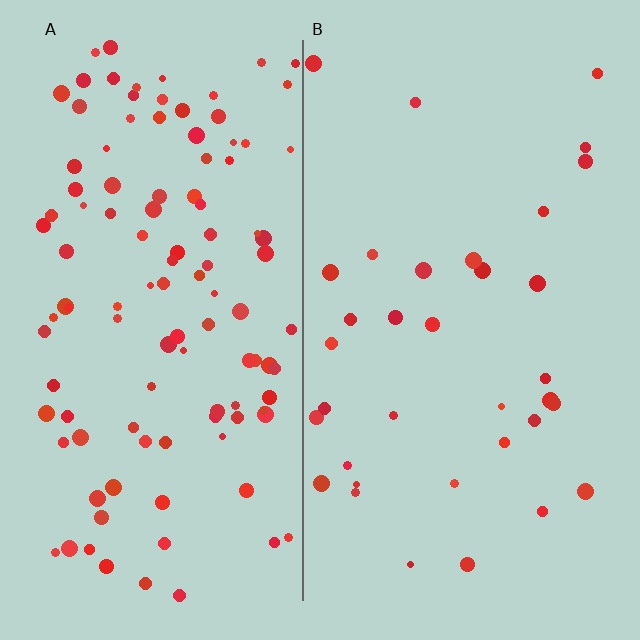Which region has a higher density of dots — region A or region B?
A (the left).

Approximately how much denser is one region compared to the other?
Approximately 3.2× — region A over region B.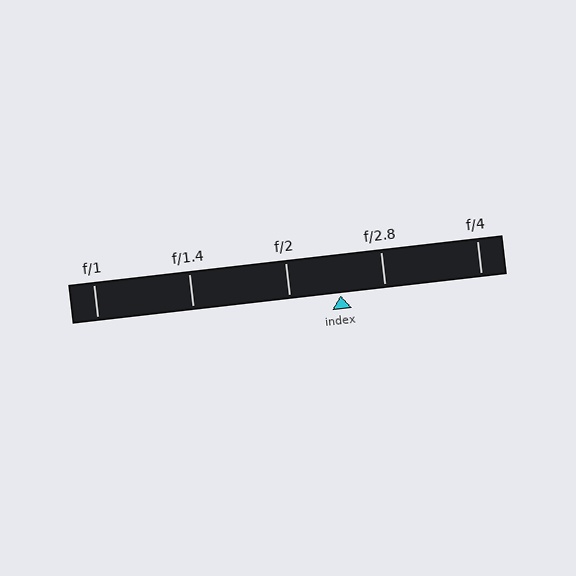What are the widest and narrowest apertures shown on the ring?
The widest aperture shown is f/1 and the narrowest is f/4.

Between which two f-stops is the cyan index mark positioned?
The index mark is between f/2 and f/2.8.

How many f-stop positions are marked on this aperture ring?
There are 5 f-stop positions marked.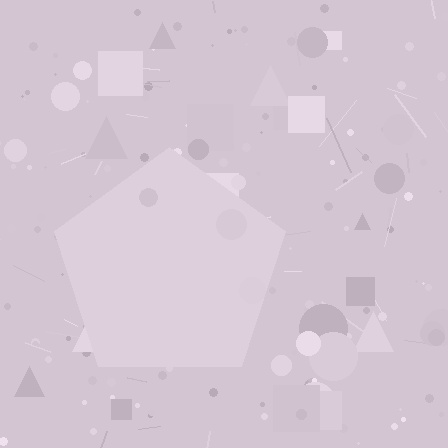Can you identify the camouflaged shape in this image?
The camouflaged shape is a pentagon.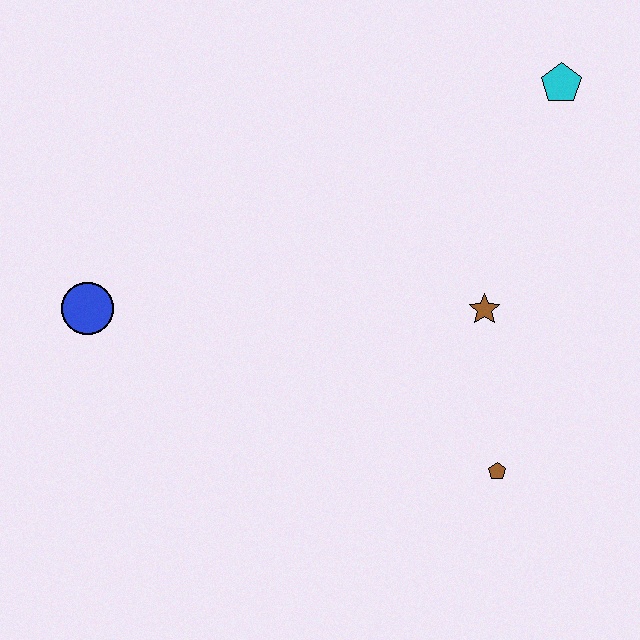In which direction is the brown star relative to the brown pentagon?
The brown star is above the brown pentagon.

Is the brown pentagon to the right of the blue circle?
Yes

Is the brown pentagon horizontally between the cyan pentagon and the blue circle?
Yes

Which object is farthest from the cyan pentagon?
The blue circle is farthest from the cyan pentagon.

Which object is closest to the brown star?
The brown pentagon is closest to the brown star.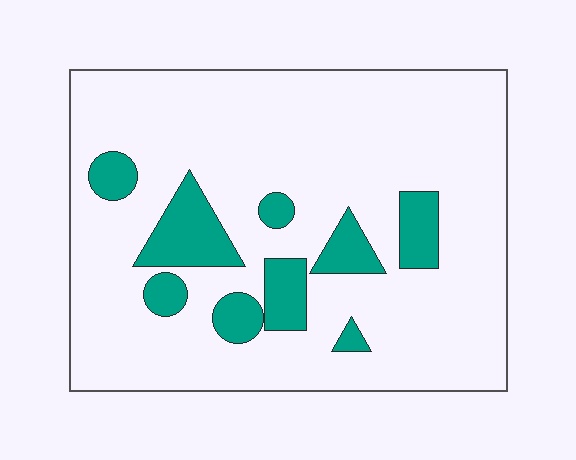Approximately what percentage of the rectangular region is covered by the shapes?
Approximately 15%.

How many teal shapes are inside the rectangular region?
9.